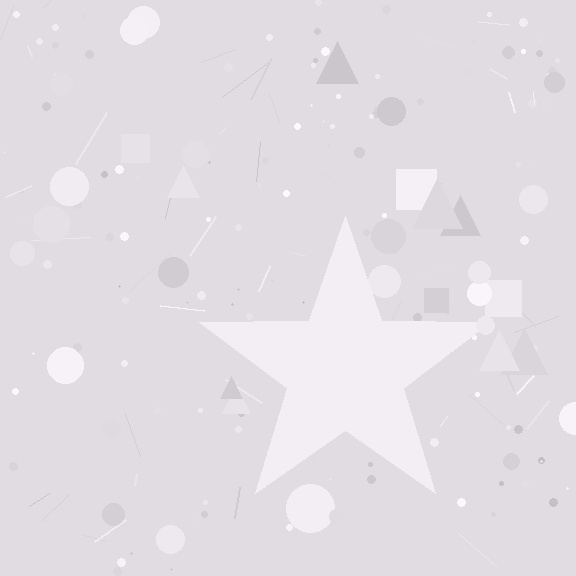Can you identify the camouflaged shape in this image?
The camouflaged shape is a star.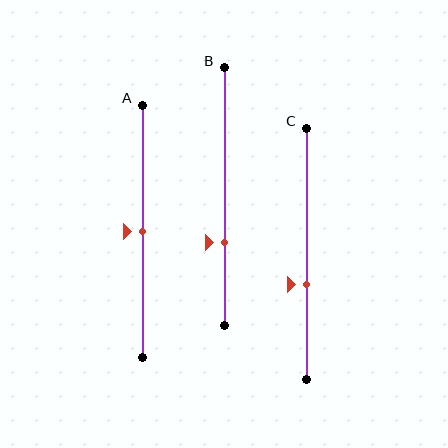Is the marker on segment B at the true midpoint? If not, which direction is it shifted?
No, the marker on segment B is shifted downward by about 18% of the segment length.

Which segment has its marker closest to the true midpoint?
Segment A has its marker closest to the true midpoint.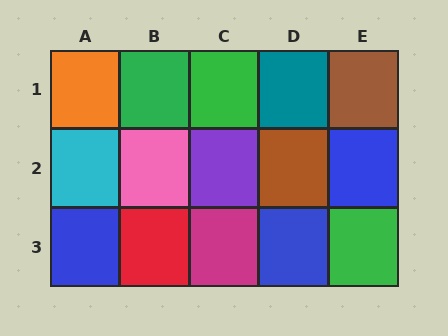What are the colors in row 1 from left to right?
Orange, green, green, teal, brown.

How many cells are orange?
1 cell is orange.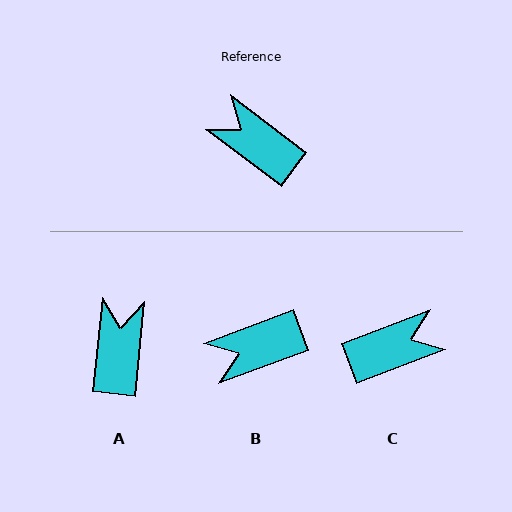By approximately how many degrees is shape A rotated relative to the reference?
Approximately 59 degrees clockwise.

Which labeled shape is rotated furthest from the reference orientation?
C, about 122 degrees away.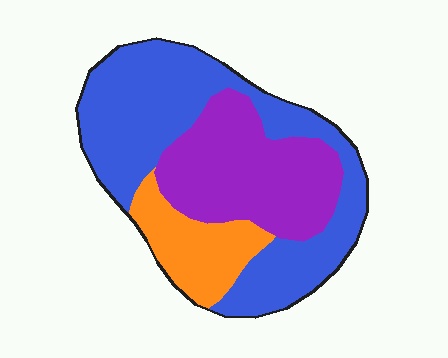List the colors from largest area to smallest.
From largest to smallest: blue, purple, orange.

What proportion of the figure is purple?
Purple covers 33% of the figure.